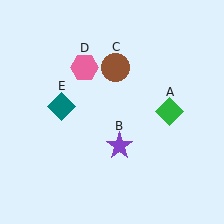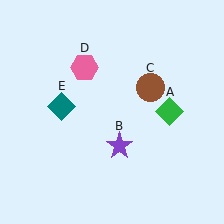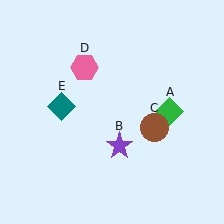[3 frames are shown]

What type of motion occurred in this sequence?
The brown circle (object C) rotated clockwise around the center of the scene.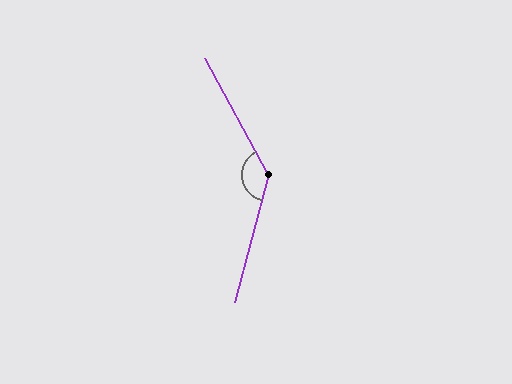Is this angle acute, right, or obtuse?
It is obtuse.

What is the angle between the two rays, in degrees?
Approximately 137 degrees.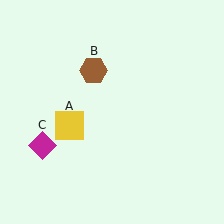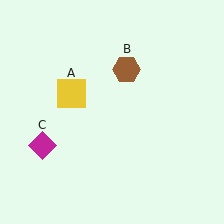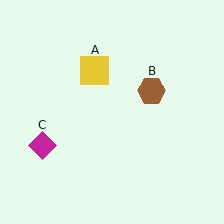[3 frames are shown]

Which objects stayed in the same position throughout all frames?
Magenta diamond (object C) remained stationary.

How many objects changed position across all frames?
2 objects changed position: yellow square (object A), brown hexagon (object B).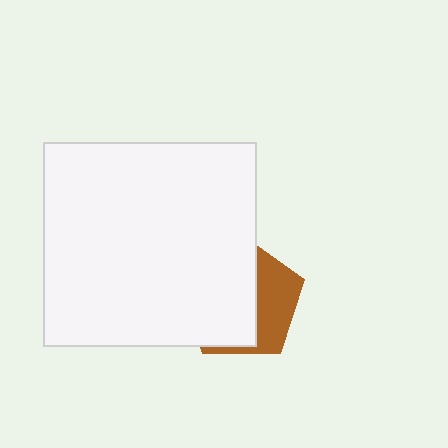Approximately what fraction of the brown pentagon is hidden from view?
Roughly 64% of the brown pentagon is hidden behind the white rectangle.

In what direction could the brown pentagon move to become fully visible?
The brown pentagon could move right. That would shift it out from behind the white rectangle entirely.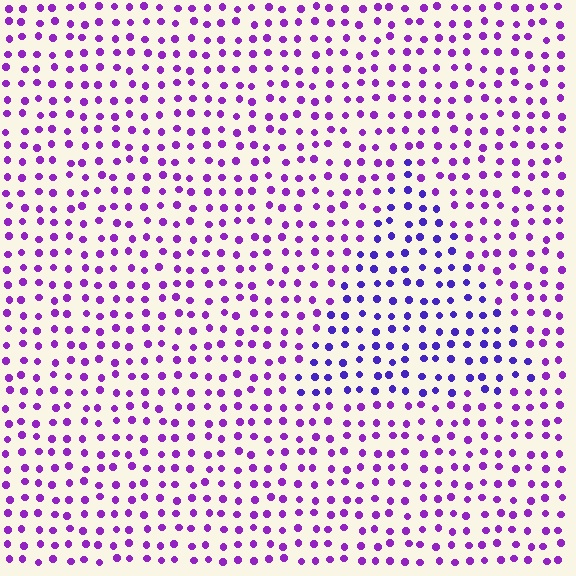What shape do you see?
I see a triangle.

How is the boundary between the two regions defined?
The boundary is defined purely by a slight shift in hue (about 30 degrees). Spacing, size, and orientation are identical on both sides.